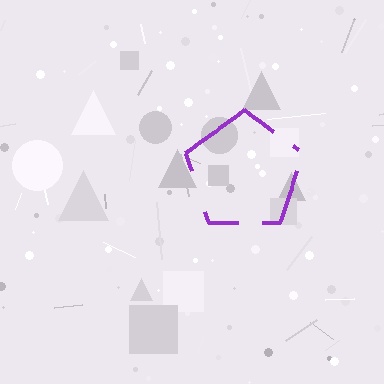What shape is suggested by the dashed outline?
The dashed outline suggests a pentagon.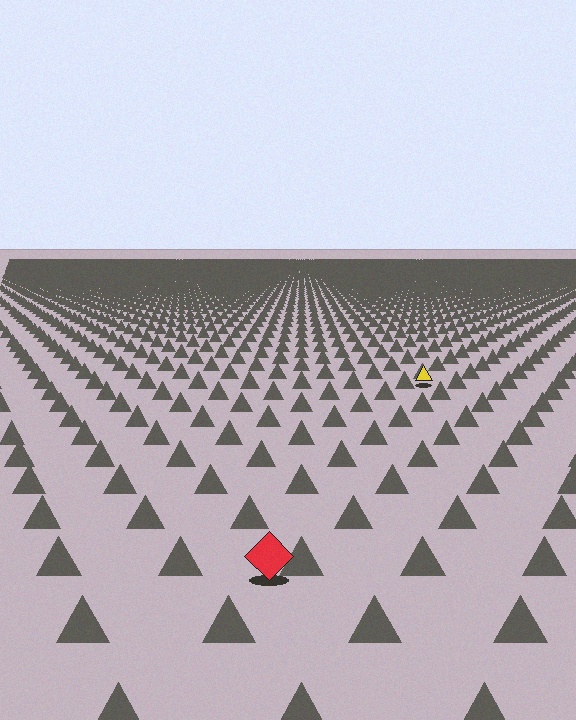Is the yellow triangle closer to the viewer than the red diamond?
No. The red diamond is closer — you can tell from the texture gradient: the ground texture is coarser near it.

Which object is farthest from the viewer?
The yellow triangle is farthest from the viewer. It appears smaller and the ground texture around it is denser.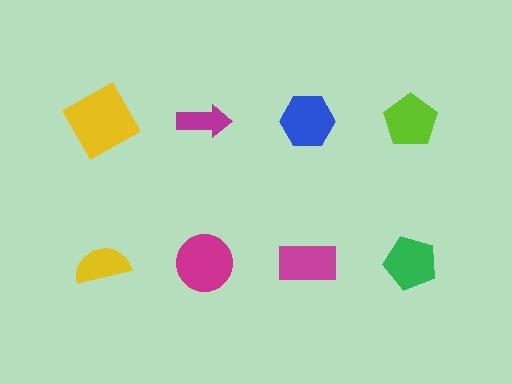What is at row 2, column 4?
A green pentagon.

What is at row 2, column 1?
A yellow semicircle.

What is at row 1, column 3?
A blue hexagon.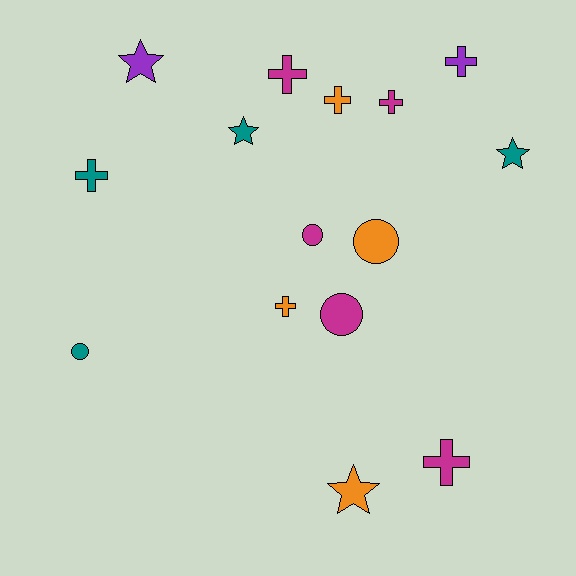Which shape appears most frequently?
Cross, with 7 objects.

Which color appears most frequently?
Magenta, with 5 objects.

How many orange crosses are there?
There are 2 orange crosses.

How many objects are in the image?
There are 15 objects.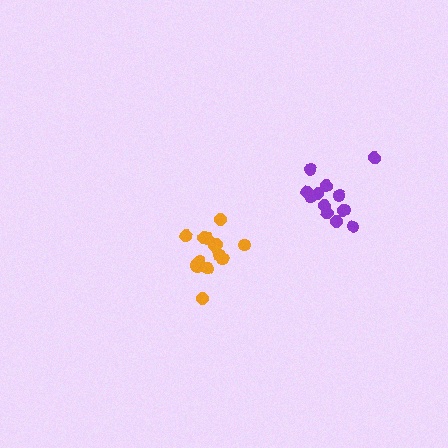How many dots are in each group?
Group 1: 13 dots, Group 2: 14 dots (27 total).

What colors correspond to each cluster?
The clusters are colored: purple, orange.